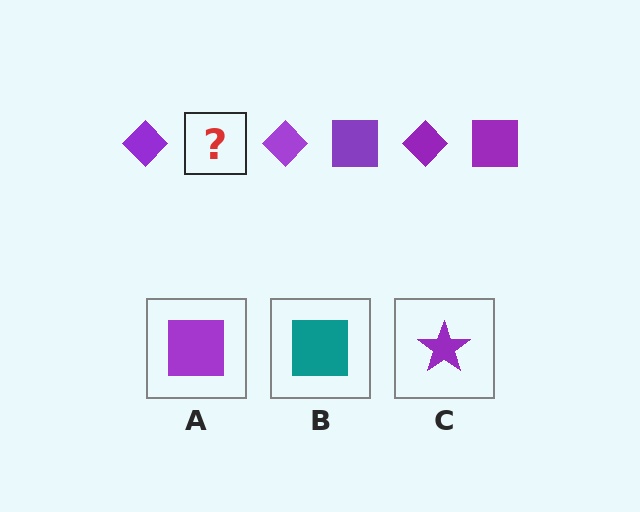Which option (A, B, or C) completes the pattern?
A.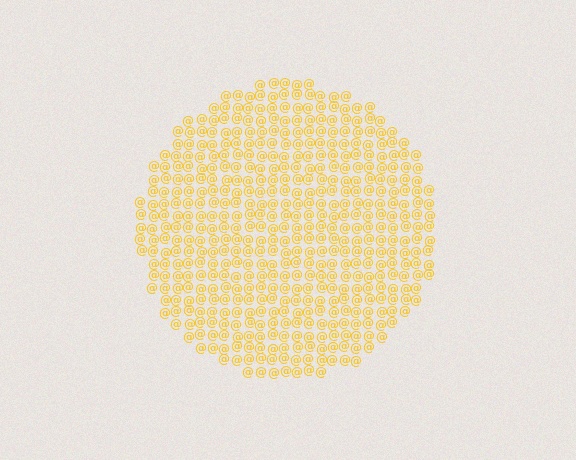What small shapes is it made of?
It is made of small at signs.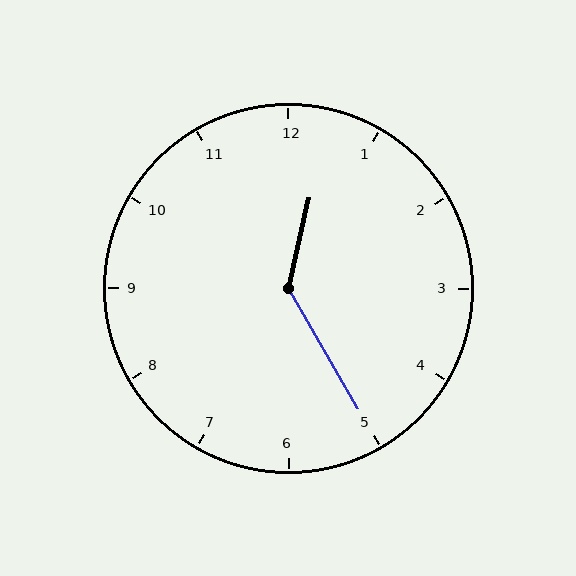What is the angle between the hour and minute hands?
Approximately 138 degrees.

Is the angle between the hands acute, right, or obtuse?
It is obtuse.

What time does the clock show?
12:25.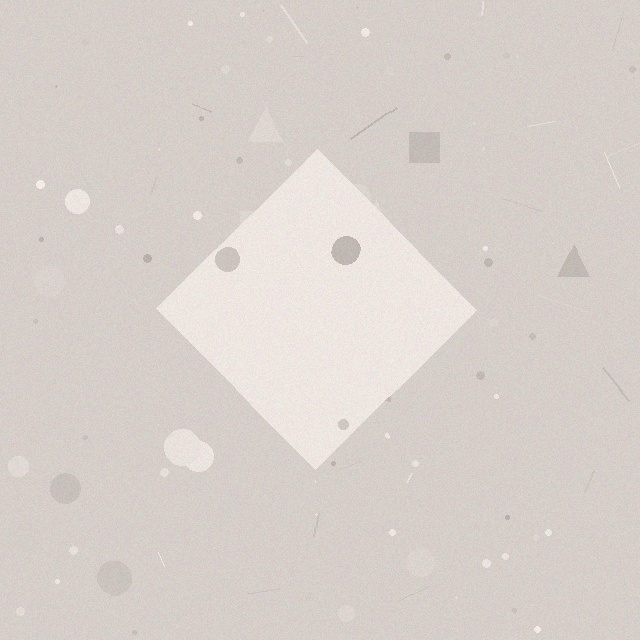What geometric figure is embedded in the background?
A diamond is embedded in the background.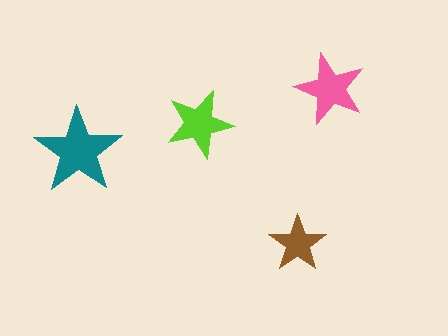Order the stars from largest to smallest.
the teal one, the pink one, the lime one, the brown one.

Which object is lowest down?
The brown star is bottommost.